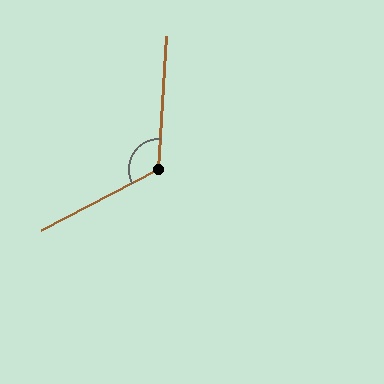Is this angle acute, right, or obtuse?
It is obtuse.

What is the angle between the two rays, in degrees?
Approximately 121 degrees.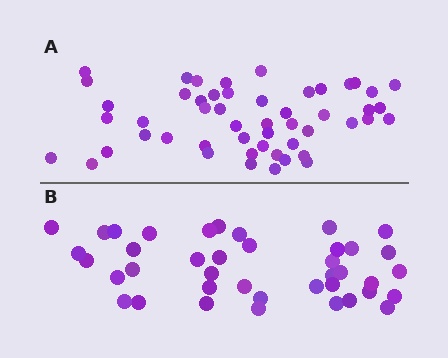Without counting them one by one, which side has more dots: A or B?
Region A (the top region) has more dots.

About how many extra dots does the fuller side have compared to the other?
Region A has roughly 12 or so more dots than region B.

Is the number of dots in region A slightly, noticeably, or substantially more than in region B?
Region A has noticeably more, but not dramatically so. The ratio is roughly 1.3 to 1.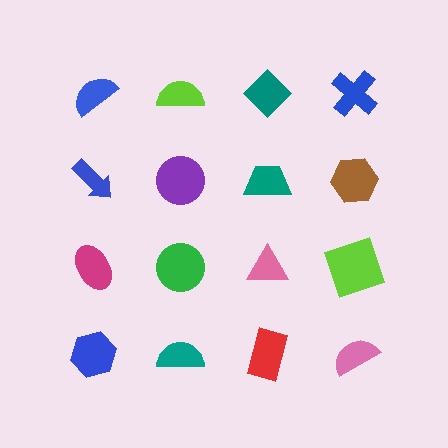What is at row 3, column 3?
A pink triangle.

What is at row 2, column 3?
A teal trapezoid.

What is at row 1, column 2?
A lime semicircle.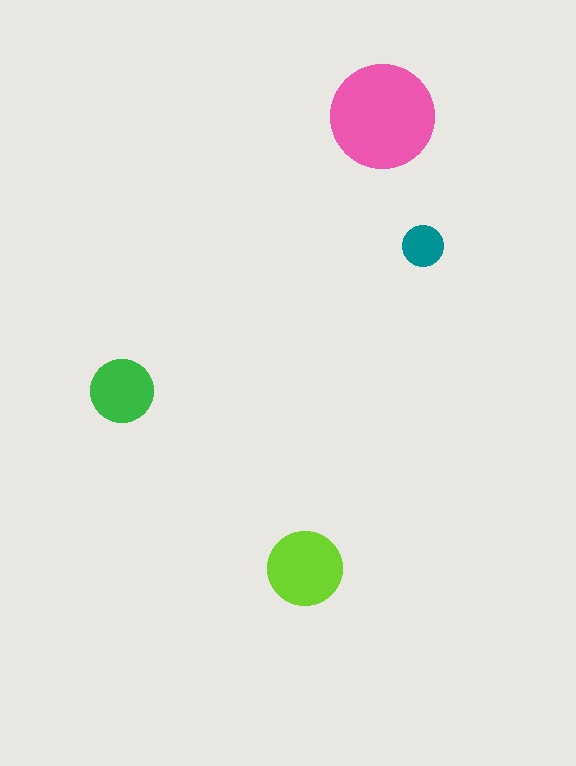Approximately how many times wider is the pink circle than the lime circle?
About 1.5 times wider.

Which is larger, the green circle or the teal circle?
The green one.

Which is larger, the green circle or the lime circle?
The lime one.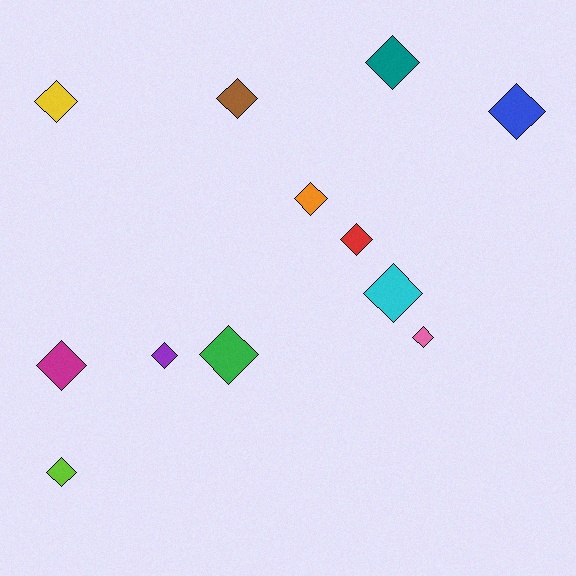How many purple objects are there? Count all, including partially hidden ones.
There is 1 purple object.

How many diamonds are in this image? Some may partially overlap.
There are 12 diamonds.